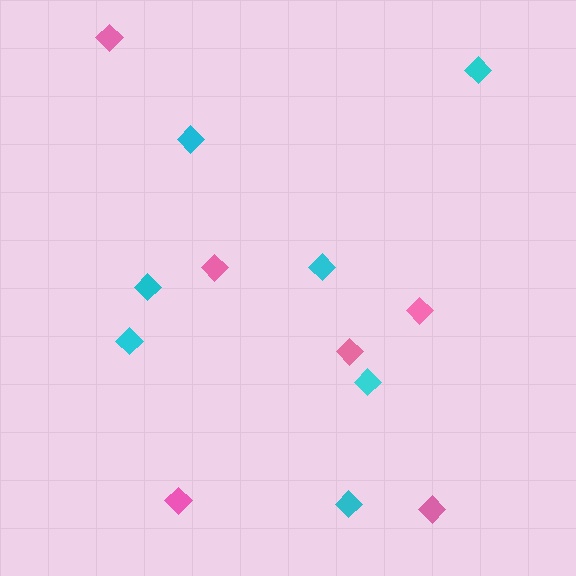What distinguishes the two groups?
There are 2 groups: one group of cyan diamonds (7) and one group of pink diamonds (6).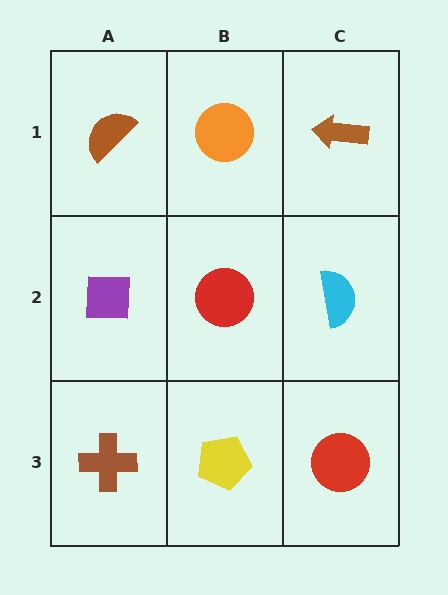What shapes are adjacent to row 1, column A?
A purple square (row 2, column A), an orange circle (row 1, column B).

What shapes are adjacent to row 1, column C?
A cyan semicircle (row 2, column C), an orange circle (row 1, column B).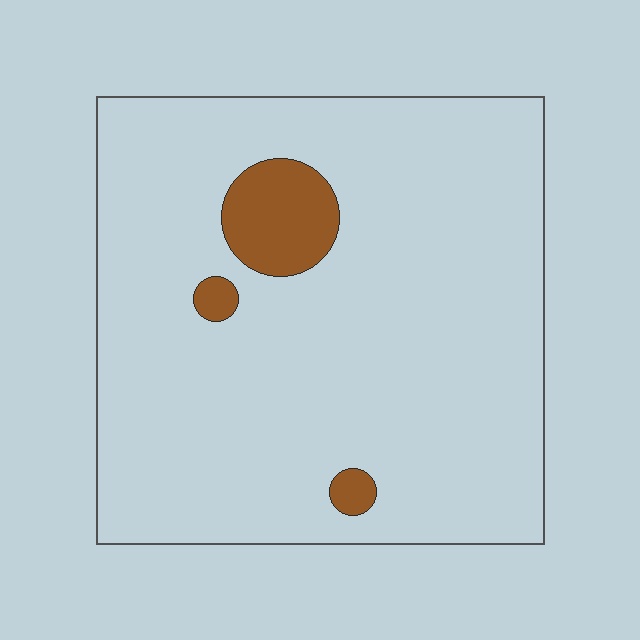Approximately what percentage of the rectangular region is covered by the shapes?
Approximately 5%.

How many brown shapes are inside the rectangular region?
3.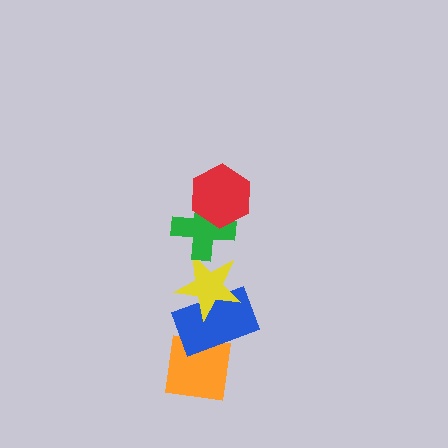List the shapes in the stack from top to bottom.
From top to bottom: the red hexagon, the green cross, the yellow star, the blue rectangle, the orange square.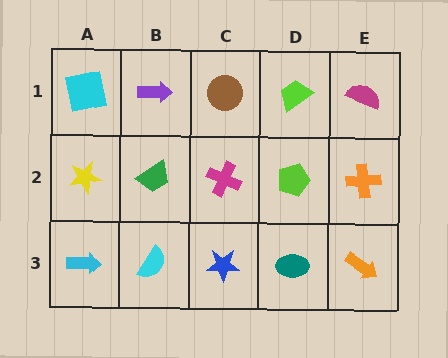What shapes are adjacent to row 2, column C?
A brown circle (row 1, column C), a blue star (row 3, column C), a green trapezoid (row 2, column B), a lime pentagon (row 2, column D).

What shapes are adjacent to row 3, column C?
A magenta cross (row 2, column C), a cyan semicircle (row 3, column B), a teal ellipse (row 3, column D).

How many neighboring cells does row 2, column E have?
3.